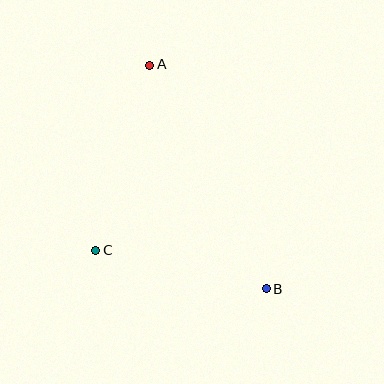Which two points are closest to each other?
Points B and C are closest to each other.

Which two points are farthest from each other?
Points A and B are farthest from each other.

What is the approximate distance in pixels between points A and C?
The distance between A and C is approximately 193 pixels.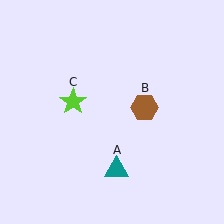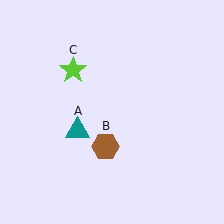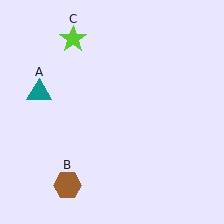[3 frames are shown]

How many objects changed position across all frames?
3 objects changed position: teal triangle (object A), brown hexagon (object B), lime star (object C).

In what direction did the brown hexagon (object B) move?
The brown hexagon (object B) moved down and to the left.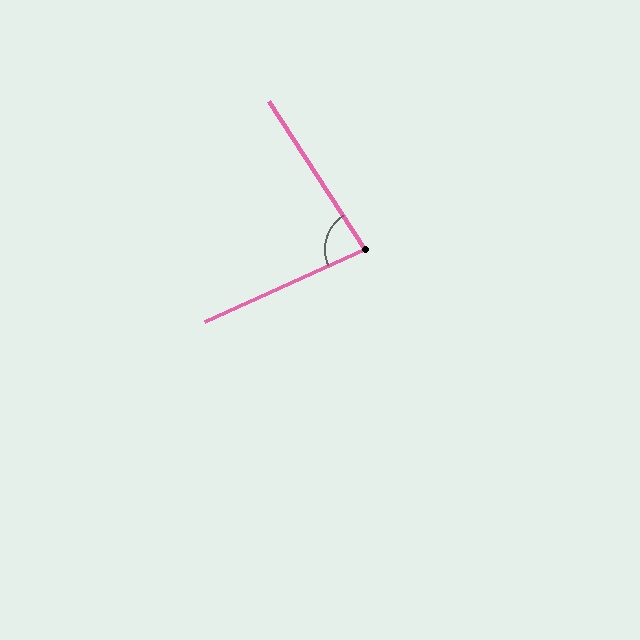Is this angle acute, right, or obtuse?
It is acute.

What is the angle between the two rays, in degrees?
Approximately 81 degrees.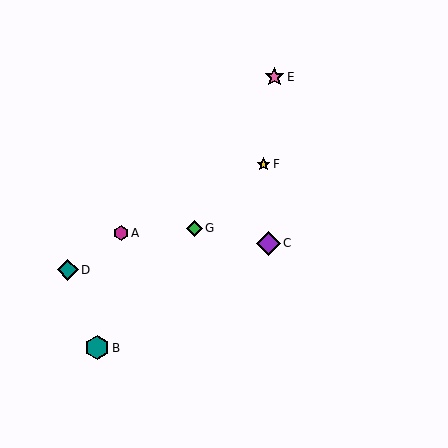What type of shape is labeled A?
Shape A is a magenta hexagon.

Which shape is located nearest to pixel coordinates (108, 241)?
The magenta hexagon (labeled A) at (121, 233) is nearest to that location.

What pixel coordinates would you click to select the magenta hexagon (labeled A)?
Click at (121, 233) to select the magenta hexagon A.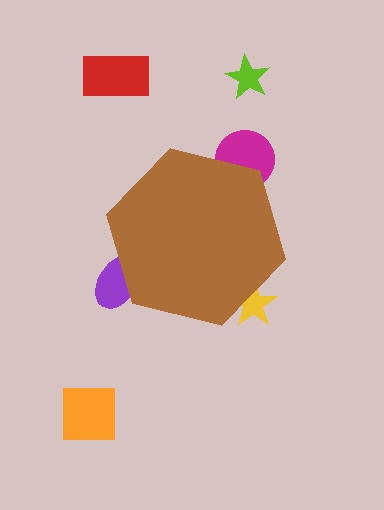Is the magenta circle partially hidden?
Yes, the magenta circle is partially hidden behind the brown hexagon.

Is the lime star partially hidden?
No, the lime star is fully visible.